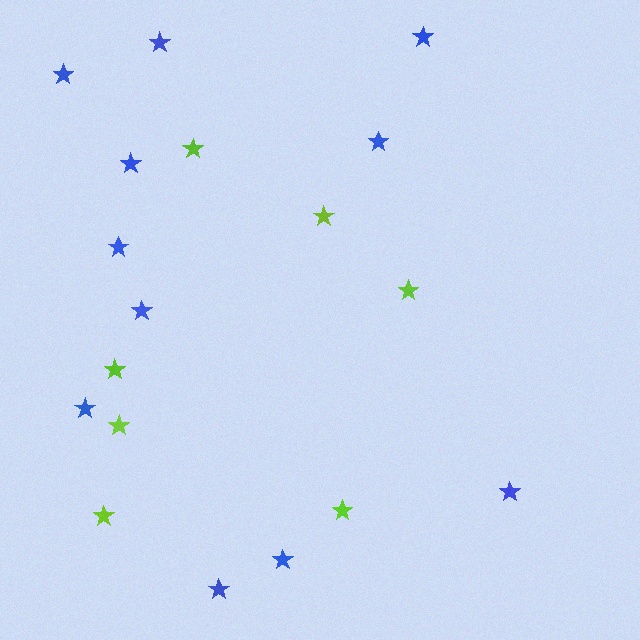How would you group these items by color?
There are 2 groups: one group of blue stars (11) and one group of lime stars (7).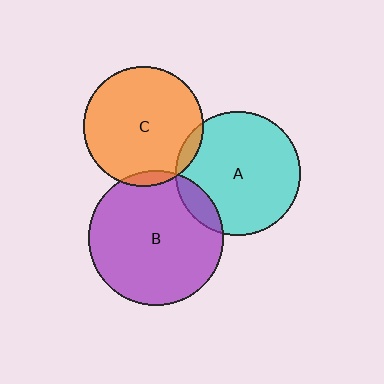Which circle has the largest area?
Circle B (purple).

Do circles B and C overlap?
Yes.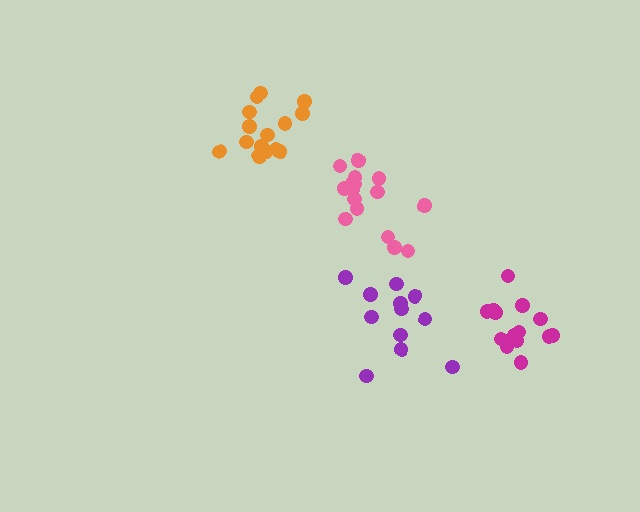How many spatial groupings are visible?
There are 4 spatial groupings.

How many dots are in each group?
Group 1: 16 dots, Group 2: 16 dots, Group 3: 12 dots, Group 4: 15 dots (59 total).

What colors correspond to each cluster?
The clusters are colored: magenta, pink, purple, orange.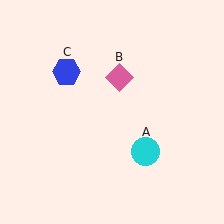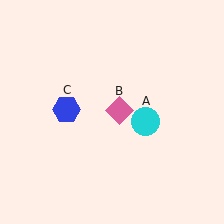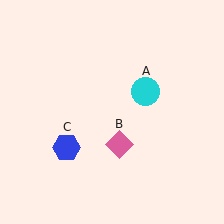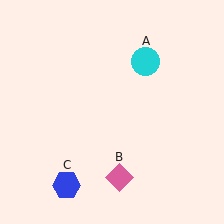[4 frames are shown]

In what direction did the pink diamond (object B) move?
The pink diamond (object B) moved down.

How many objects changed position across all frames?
3 objects changed position: cyan circle (object A), pink diamond (object B), blue hexagon (object C).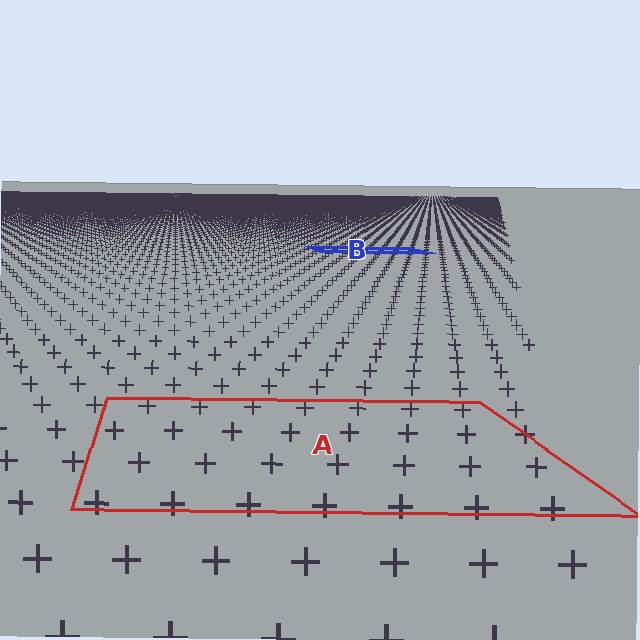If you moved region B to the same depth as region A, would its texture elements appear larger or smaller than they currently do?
They would appear larger. At a closer depth, the same texture elements are projected at a bigger on-screen size.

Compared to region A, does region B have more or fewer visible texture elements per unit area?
Region B has more texture elements per unit area — they are packed more densely because it is farther away.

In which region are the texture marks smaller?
The texture marks are smaller in region B, because it is farther away.